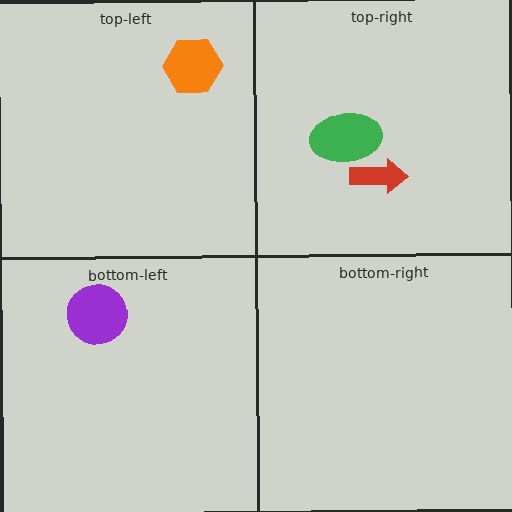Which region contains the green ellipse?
The top-right region.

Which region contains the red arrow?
The top-right region.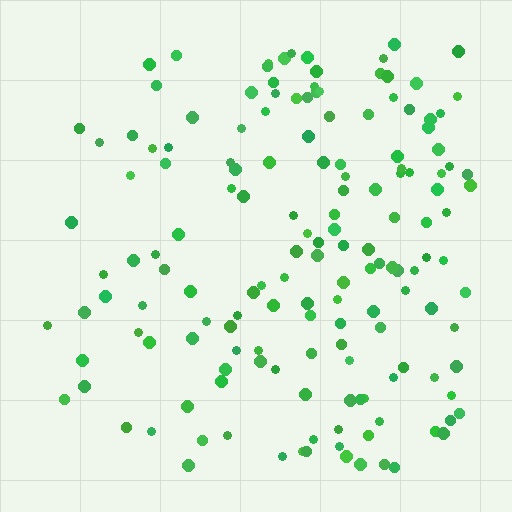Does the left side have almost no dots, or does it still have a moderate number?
Still a moderate number, just noticeably fewer than the right.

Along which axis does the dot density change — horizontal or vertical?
Horizontal.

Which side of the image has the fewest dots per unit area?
The left.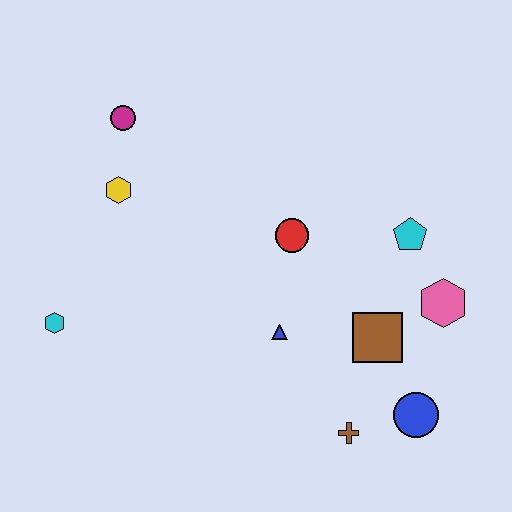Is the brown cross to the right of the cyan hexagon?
Yes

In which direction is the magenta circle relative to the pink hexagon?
The magenta circle is to the left of the pink hexagon.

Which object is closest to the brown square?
The pink hexagon is closest to the brown square.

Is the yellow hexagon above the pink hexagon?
Yes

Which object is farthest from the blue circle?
The magenta circle is farthest from the blue circle.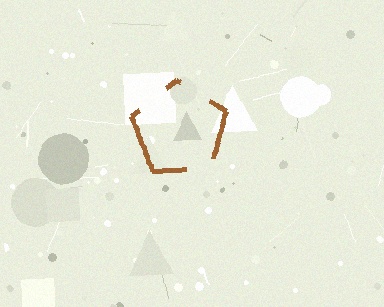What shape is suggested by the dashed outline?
The dashed outline suggests a pentagon.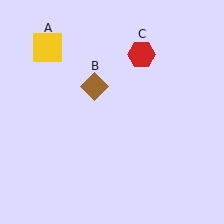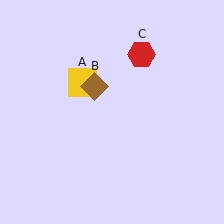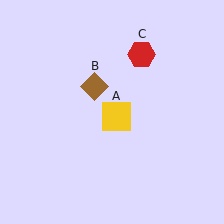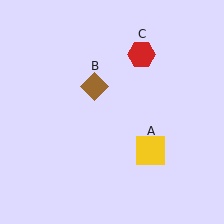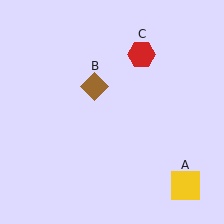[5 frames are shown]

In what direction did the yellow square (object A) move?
The yellow square (object A) moved down and to the right.